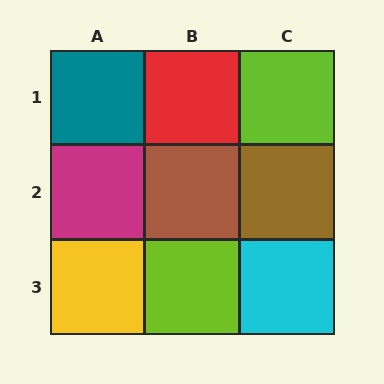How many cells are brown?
2 cells are brown.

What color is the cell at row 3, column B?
Lime.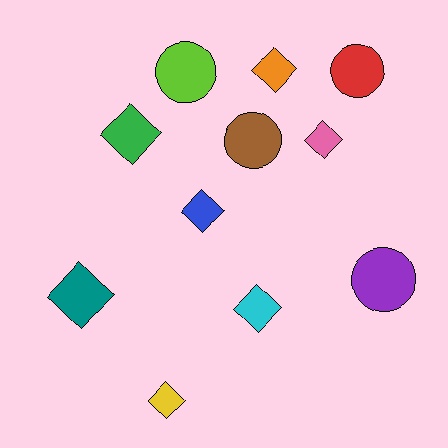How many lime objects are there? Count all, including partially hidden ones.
There is 1 lime object.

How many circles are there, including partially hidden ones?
There are 4 circles.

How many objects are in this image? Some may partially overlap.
There are 11 objects.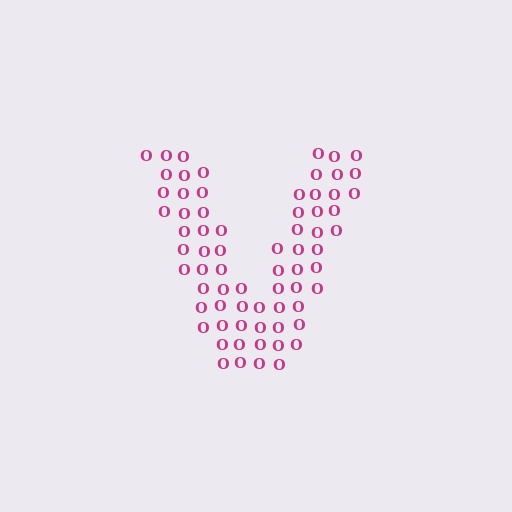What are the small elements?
The small elements are letter O's.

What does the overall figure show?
The overall figure shows the letter V.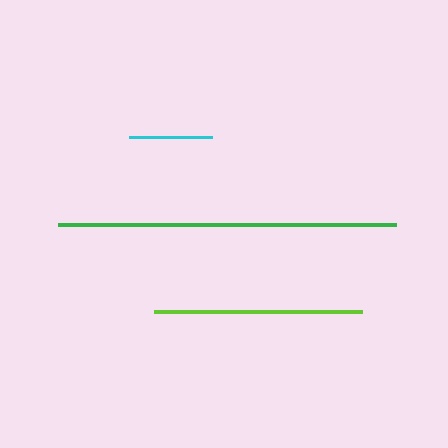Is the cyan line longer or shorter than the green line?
The green line is longer than the cyan line.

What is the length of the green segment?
The green segment is approximately 338 pixels long.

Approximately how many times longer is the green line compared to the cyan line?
The green line is approximately 4.1 times the length of the cyan line.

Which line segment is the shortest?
The cyan line is the shortest at approximately 83 pixels.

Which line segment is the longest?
The green line is the longest at approximately 338 pixels.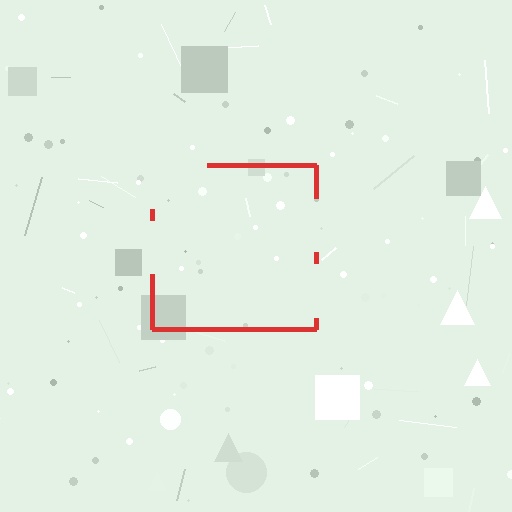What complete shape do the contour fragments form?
The contour fragments form a square.